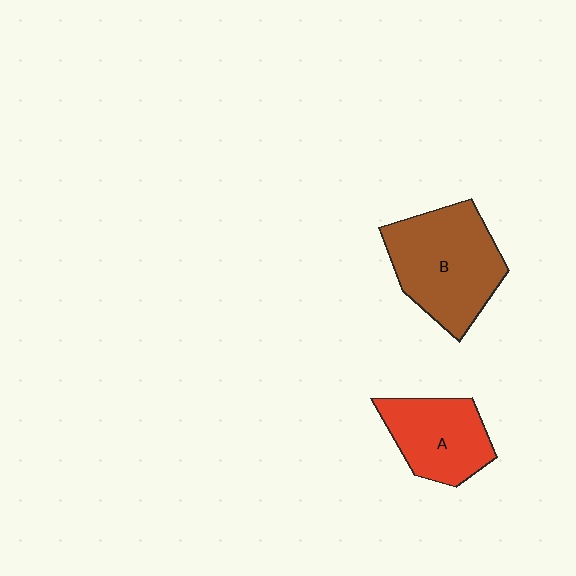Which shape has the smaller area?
Shape A (red).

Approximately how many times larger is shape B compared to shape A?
Approximately 1.4 times.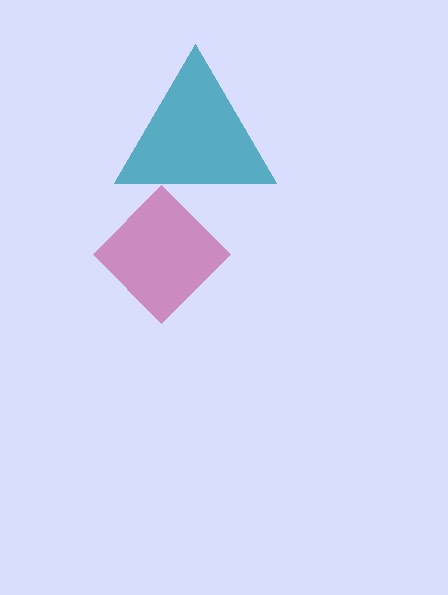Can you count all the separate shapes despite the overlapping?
Yes, there are 2 separate shapes.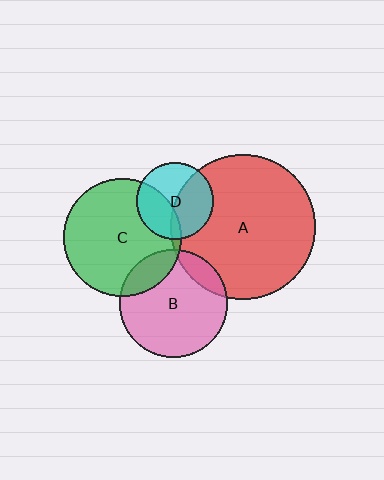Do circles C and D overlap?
Yes.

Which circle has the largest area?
Circle A (red).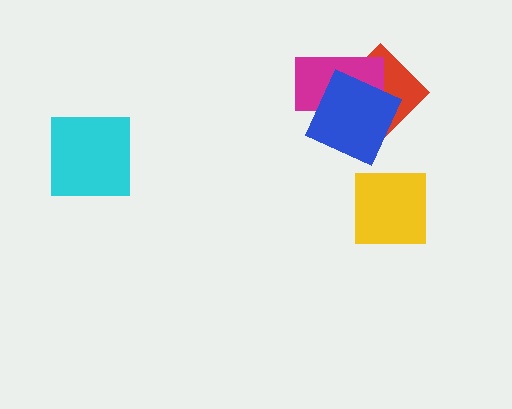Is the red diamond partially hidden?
Yes, it is partially covered by another shape.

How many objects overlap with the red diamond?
2 objects overlap with the red diamond.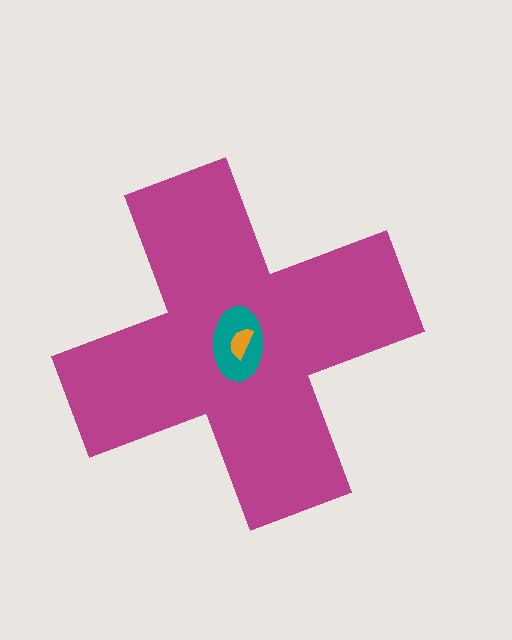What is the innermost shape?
The orange semicircle.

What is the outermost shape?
The magenta cross.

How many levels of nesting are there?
3.